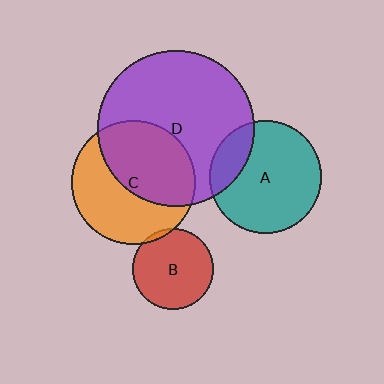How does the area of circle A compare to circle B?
Approximately 1.9 times.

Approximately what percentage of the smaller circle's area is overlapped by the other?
Approximately 5%.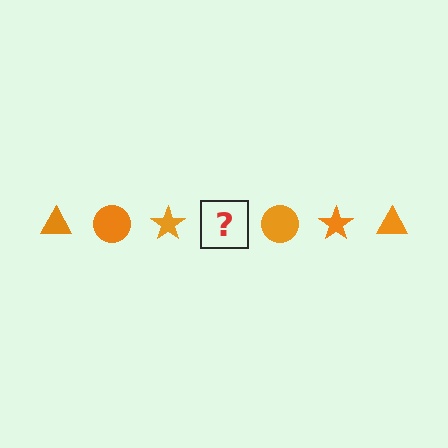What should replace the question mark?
The question mark should be replaced with an orange triangle.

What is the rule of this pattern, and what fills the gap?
The rule is that the pattern cycles through triangle, circle, star shapes in orange. The gap should be filled with an orange triangle.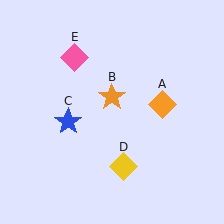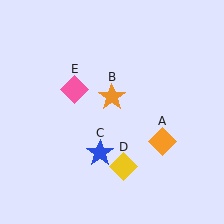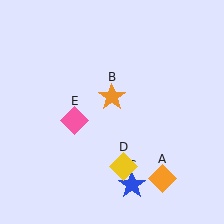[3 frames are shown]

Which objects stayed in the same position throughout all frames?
Orange star (object B) and yellow diamond (object D) remained stationary.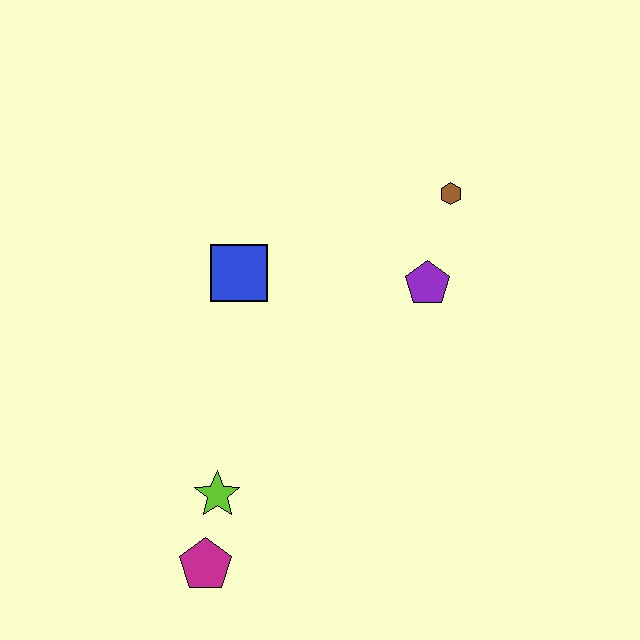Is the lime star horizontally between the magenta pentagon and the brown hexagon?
Yes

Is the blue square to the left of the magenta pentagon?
No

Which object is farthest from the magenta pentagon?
The brown hexagon is farthest from the magenta pentagon.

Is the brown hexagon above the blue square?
Yes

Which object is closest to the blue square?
The purple pentagon is closest to the blue square.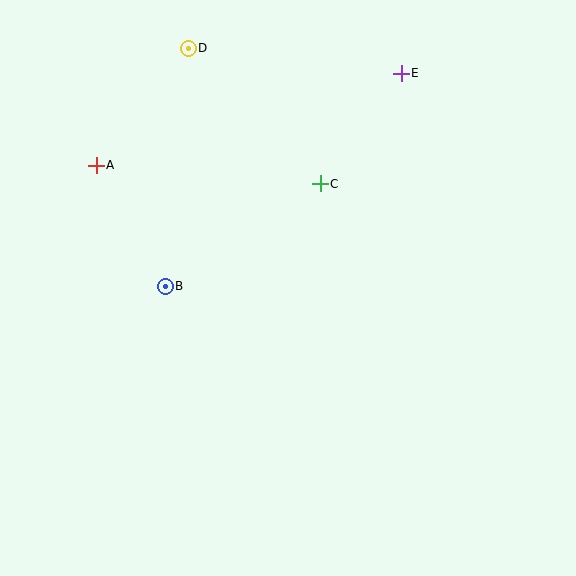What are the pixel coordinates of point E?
Point E is at (401, 73).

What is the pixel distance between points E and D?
The distance between E and D is 214 pixels.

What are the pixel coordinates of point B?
Point B is at (165, 286).